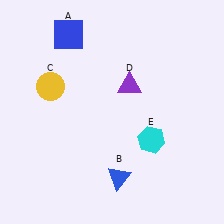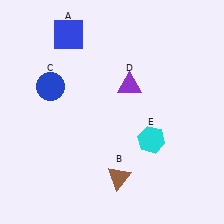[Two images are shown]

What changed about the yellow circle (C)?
In Image 1, C is yellow. In Image 2, it changed to blue.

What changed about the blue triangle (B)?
In Image 1, B is blue. In Image 2, it changed to brown.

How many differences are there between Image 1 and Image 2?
There are 2 differences between the two images.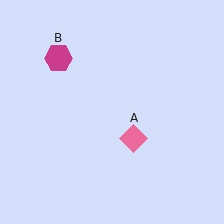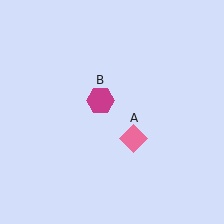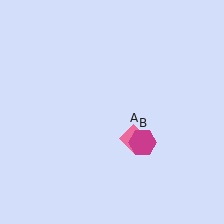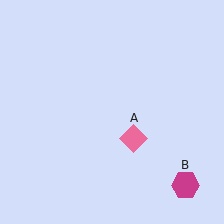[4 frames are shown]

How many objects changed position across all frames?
1 object changed position: magenta hexagon (object B).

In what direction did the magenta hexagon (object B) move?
The magenta hexagon (object B) moved down and to the right.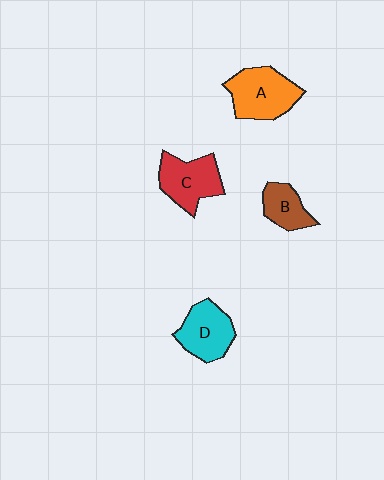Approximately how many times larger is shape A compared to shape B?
Approximately 1.8 times.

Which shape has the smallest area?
Shape B (brown).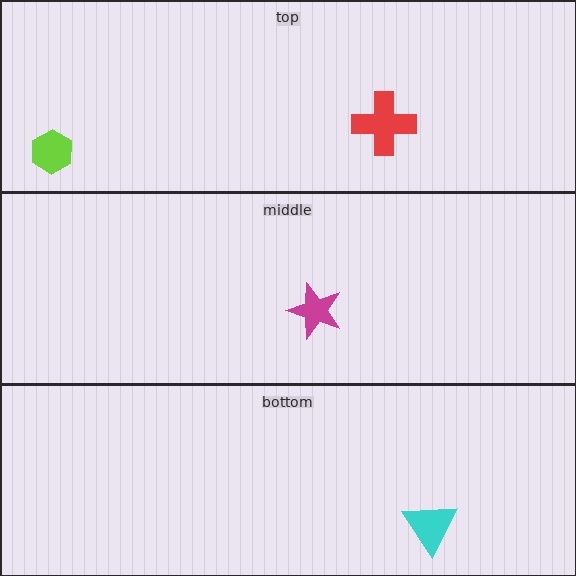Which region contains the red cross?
The top region.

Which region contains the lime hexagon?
The top region.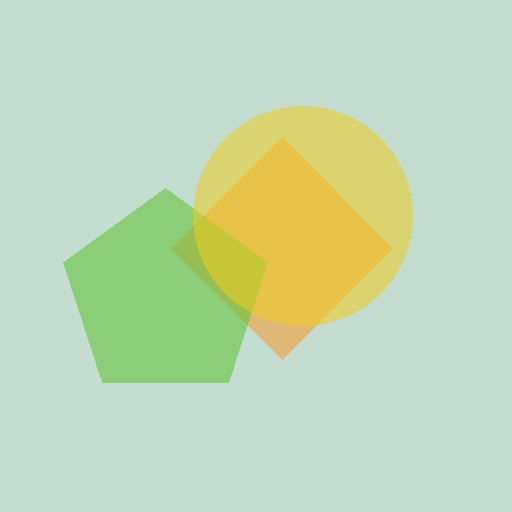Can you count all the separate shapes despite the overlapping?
Yes, there are 3 separate shapes.